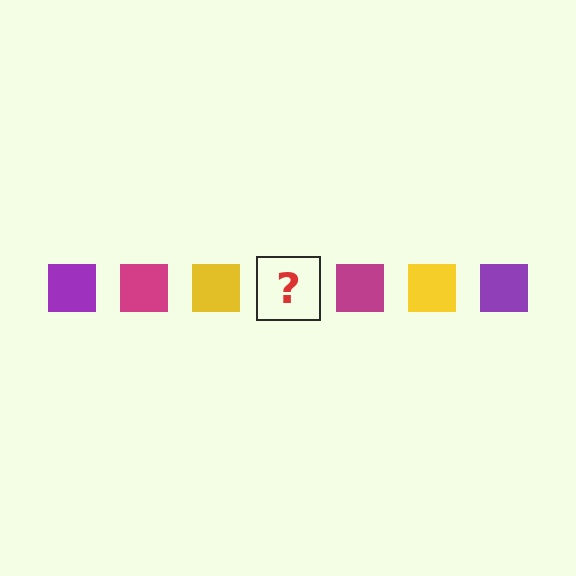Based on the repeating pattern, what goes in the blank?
The blank should be a purple square.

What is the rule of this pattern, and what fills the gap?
The rule is that the pattern cycles through purple, magenta, yellow squares. The gap should be filled with a purple square.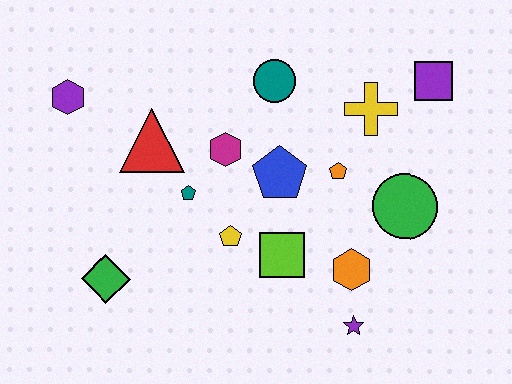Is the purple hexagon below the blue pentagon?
No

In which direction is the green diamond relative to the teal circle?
The green diamond is below the teal circle.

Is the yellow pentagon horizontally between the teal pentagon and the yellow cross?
Yes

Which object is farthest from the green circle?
The purple hexagon is farthest from the green circle.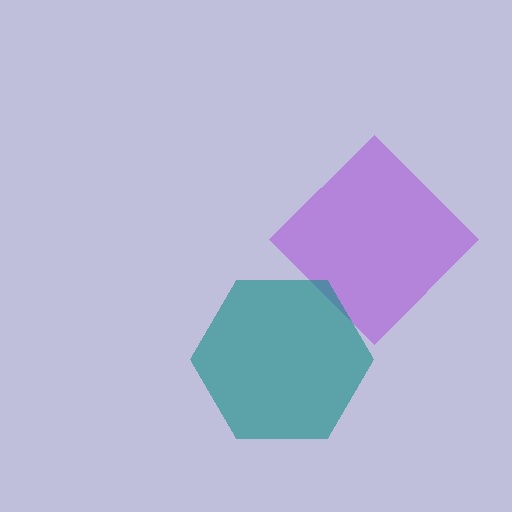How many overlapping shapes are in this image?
There are 2 overlapping shapes in the image.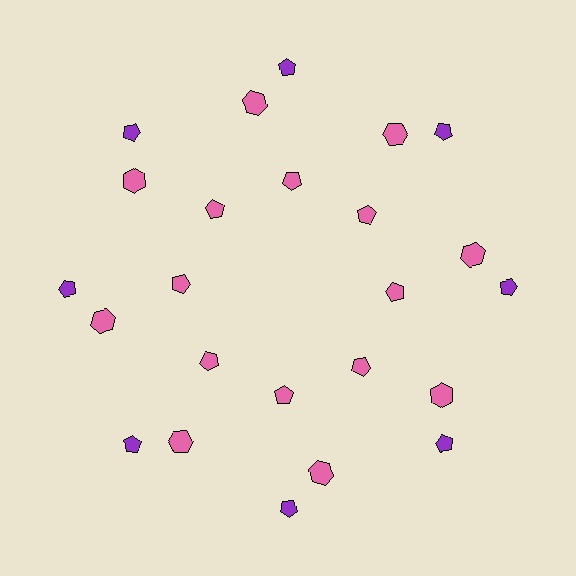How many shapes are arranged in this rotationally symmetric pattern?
There are 24 shapes, arranged in 8 groups of 3.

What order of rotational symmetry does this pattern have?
This pattern has 8-fold rotational symmetry.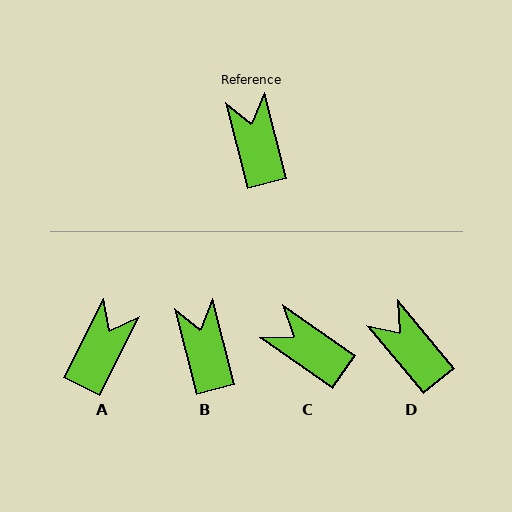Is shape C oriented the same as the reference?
No, it is off by about 40 degrees.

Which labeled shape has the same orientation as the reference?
B.